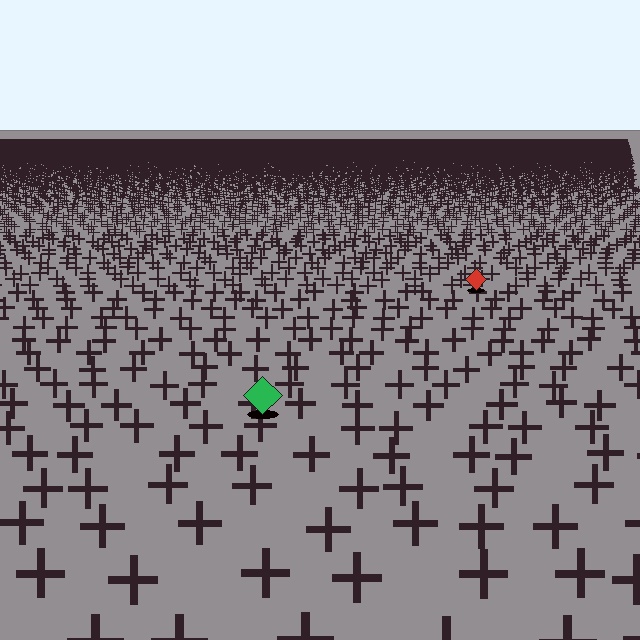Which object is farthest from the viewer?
The red diamond is farthest from the viewer. It appears smaller and the ground texture around it is denser.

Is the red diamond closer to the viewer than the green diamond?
No. The green diamond is closer — you can tell from the texture gradient: the ground texture is coarser near it.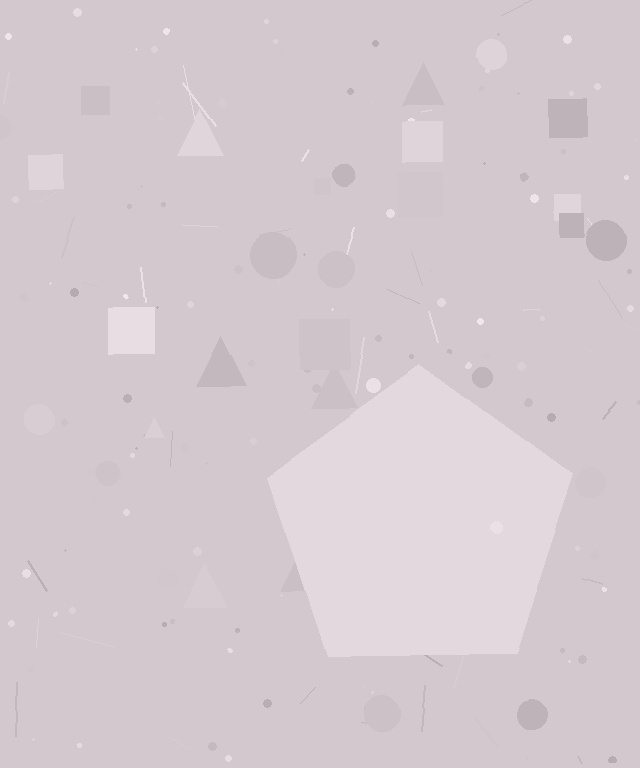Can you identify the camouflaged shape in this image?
The camouflaged shape is a pentagon.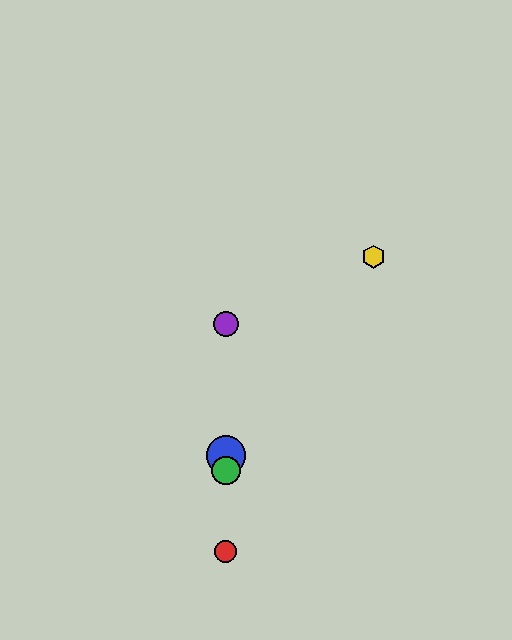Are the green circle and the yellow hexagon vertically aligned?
No, the green circle is at x≈226 and the yellow hexagon is at x≈373.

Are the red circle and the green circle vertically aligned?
Yes, both are at x≈226.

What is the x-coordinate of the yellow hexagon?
The yellow hexagon is at x≈373.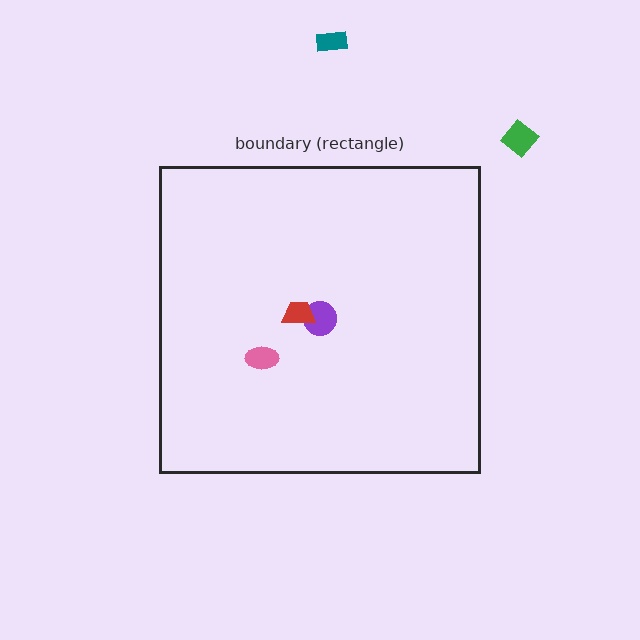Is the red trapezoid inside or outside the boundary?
Inside.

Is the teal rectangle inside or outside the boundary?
Outside.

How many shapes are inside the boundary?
3 inside, 2 outside.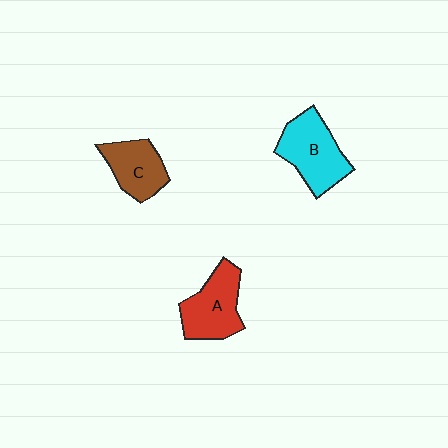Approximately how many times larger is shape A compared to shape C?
Approximately 1.2 times.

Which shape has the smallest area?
Shape C (brown).